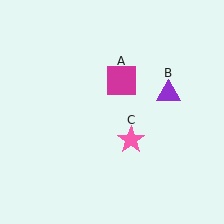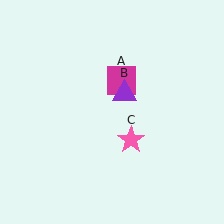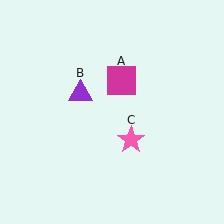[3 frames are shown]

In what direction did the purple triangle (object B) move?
The purple triangle (object B) moved left.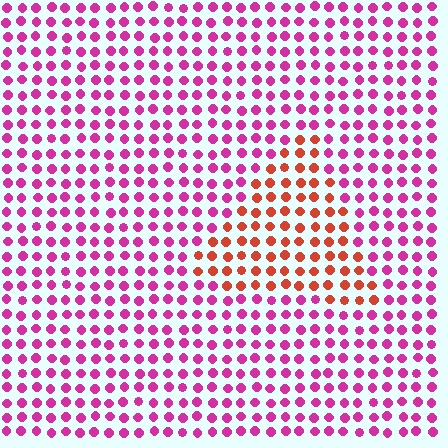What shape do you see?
I see a triangle.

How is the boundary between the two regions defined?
The boundary is defined purely by a slight shift in hue (about 49 degrees). Spacing, size, and orientation are identical on both sides.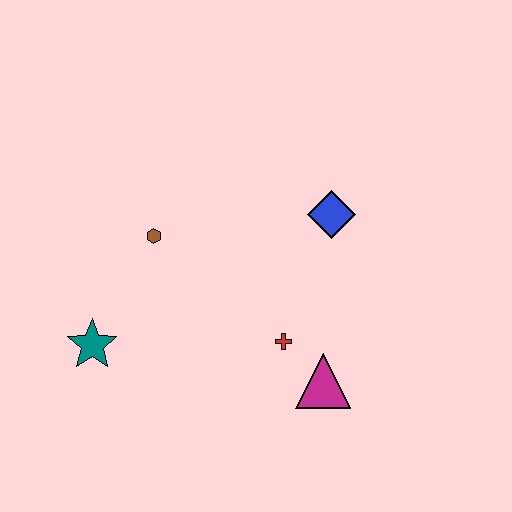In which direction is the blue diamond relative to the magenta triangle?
The blue diamond is above the magenta triangle.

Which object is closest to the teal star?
The brown hexagon is closest to the teal star.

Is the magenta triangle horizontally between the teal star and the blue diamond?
Yes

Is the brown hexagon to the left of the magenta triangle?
Yes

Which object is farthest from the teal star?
The blue diamond is farthest from the teal star.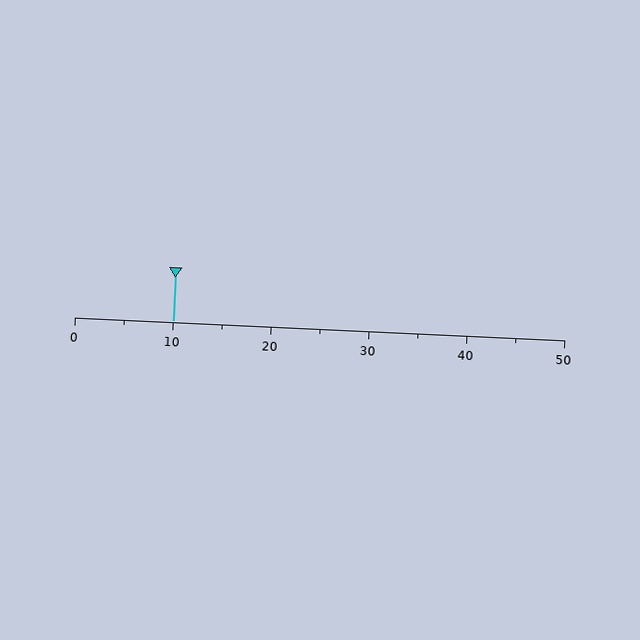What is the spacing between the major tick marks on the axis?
The major ticks are spaced 10 apart.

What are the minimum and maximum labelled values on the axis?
The axis runs from 0 to 50.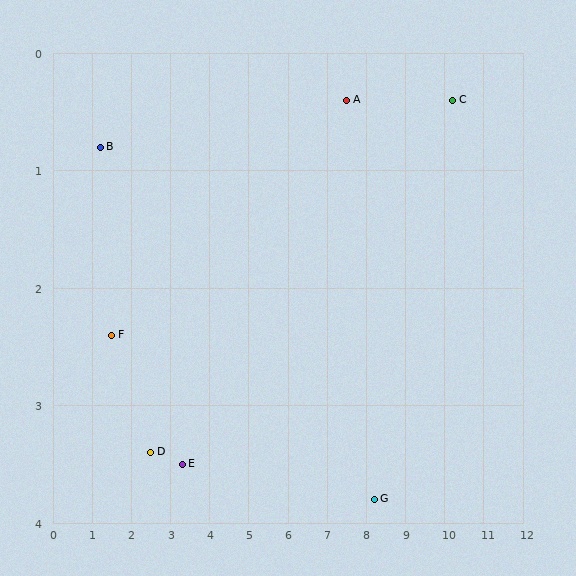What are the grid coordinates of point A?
Point A is at approximately (7.5, 0.4).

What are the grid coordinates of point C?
Point C is at approximately (10.2, 0.4).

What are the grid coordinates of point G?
Point G is at approximately (8.2, 3.8).